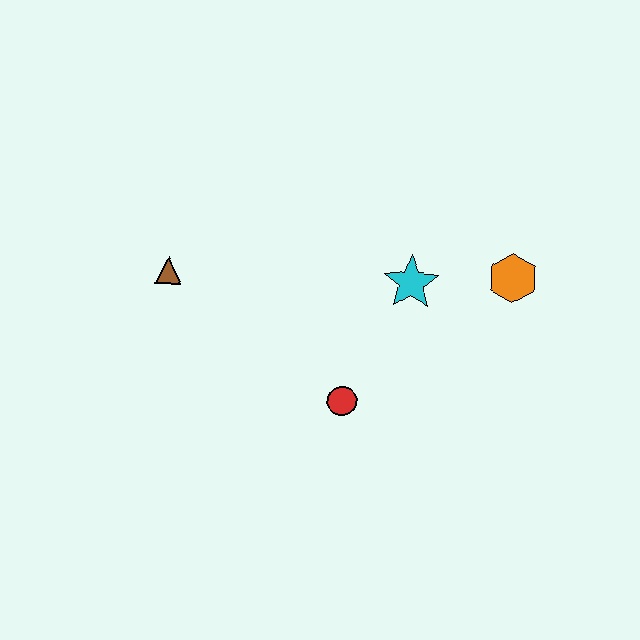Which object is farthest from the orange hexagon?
The brown triangle is farthest from the orange hexagon.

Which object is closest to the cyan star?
The orange hexagon is closest to the cyan star.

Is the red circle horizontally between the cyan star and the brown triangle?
Yes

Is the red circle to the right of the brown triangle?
Yes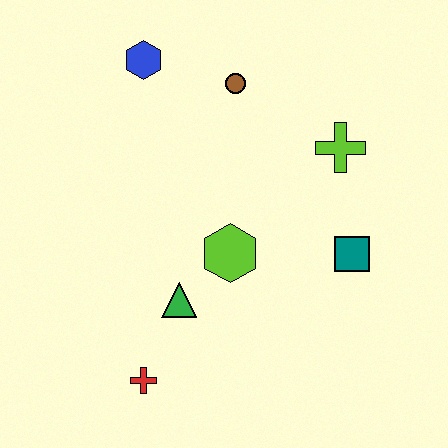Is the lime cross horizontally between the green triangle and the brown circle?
No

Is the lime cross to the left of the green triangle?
No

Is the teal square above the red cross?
Yes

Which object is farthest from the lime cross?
The red cross is farthest from the lime cross.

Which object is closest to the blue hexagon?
The brown circle is closest to the blue hexagon.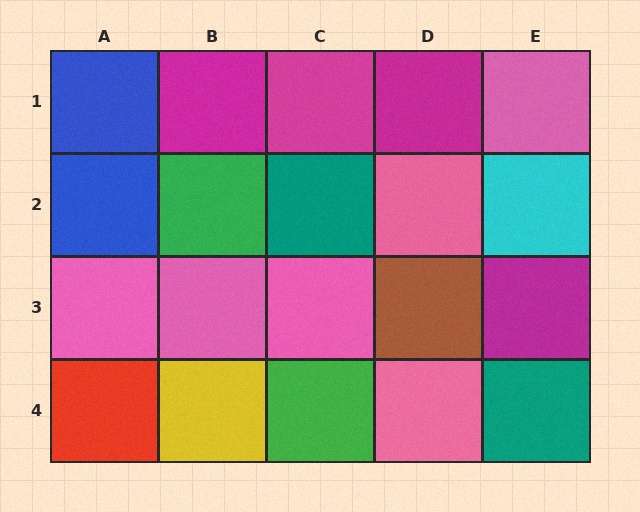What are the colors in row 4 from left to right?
Red, yellow, green, pink, teal.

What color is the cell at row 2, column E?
Cyan.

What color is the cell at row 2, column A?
Blue.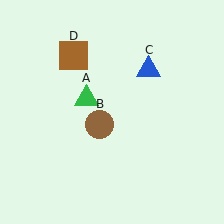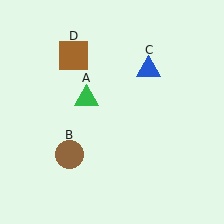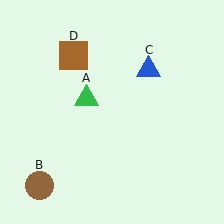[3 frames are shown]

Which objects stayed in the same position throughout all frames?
Green triangle (object A) and blue triangle (object C) and brown square (object D) remained stationary.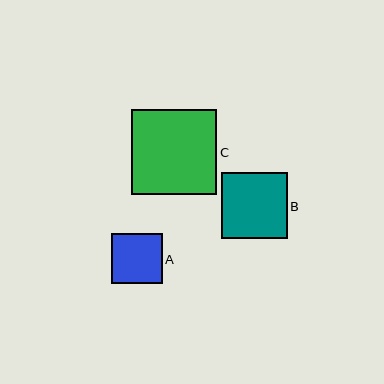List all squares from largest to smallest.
From largest to smallest: C, B, A.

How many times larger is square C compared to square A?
Square C is approximately 1.7 times the size of square A.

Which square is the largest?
Square C is the largest with a size of approximately 85 pixels.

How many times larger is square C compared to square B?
Square C is approximately 1.3 times the size of square B.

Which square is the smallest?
Square A is the smallest with a size of approximately 50 pixels.